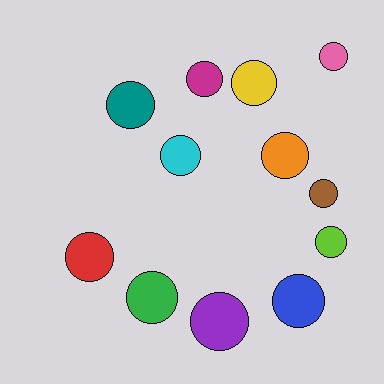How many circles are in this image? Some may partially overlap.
There are 12 circles.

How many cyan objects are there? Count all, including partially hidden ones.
There is 1 cyan object.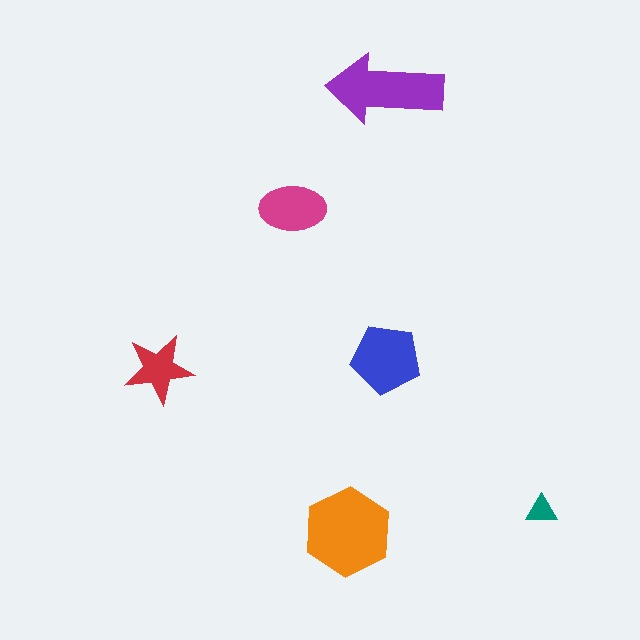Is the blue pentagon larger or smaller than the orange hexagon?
Smaller.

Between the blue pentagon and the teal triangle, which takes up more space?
The blue pentagon.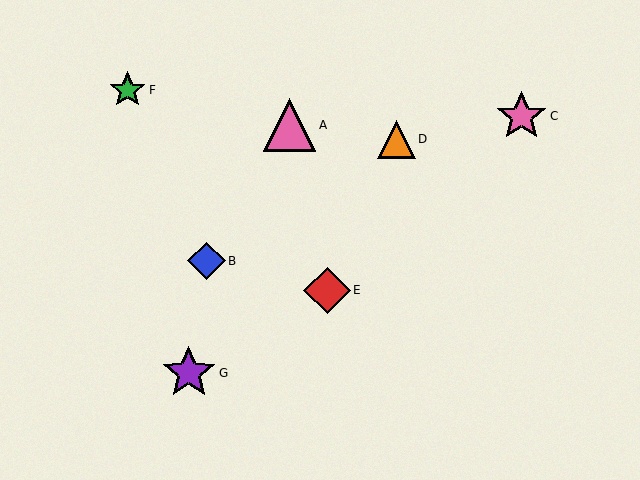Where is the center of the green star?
The center of the green star is at (128, 90).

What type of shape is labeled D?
Shape D is an orange triangle.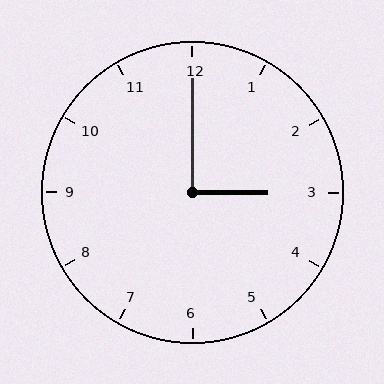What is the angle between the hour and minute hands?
Approximately 90 degrees.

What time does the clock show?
3:00.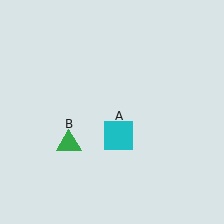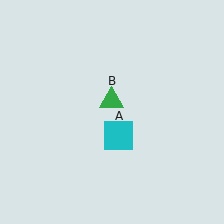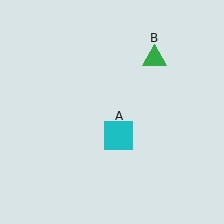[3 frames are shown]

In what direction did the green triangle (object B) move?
The green triangle (object B) moved up and to the right.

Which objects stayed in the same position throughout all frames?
Cyan square (object A) remained stationary.